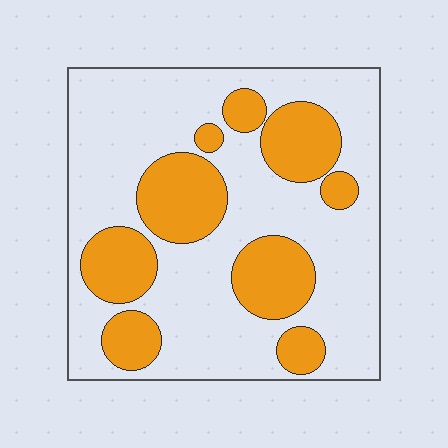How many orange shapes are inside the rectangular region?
9.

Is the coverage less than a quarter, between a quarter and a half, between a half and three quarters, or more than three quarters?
Between a quarter and a half.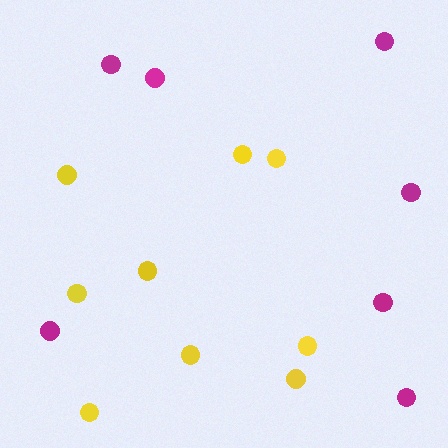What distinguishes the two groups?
There are 2 groups: one group of yellow circles (9) and one group of magenta circles (7).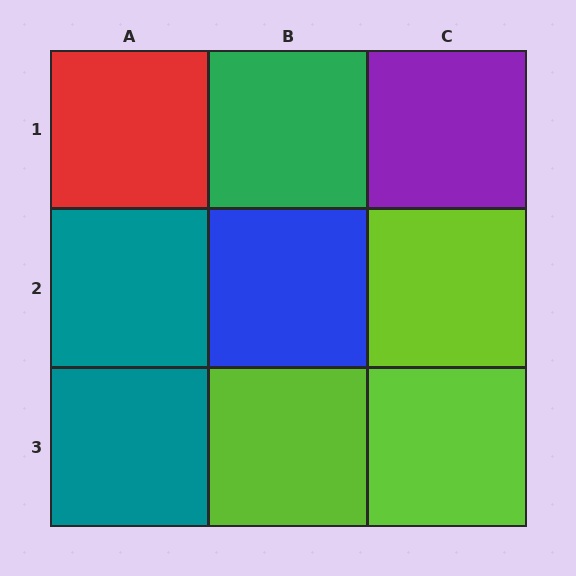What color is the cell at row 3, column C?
Lime.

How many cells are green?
1 cell is green.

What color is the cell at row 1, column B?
Green.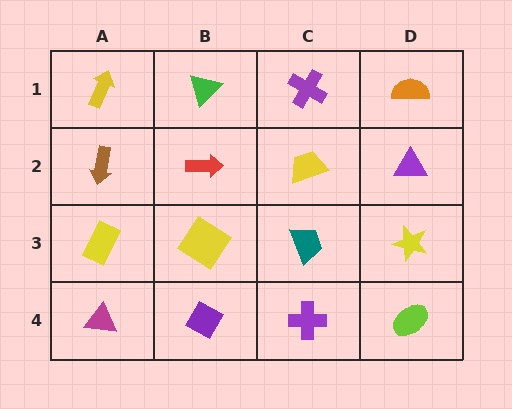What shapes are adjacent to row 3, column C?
A yellow trapezoid (row 2, column C), a purple cross (row 4, column C), a yellow diamond (row 3, column B), a yellow star (row 3, column D).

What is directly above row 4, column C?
A teal trapezoid.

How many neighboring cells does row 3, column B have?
4.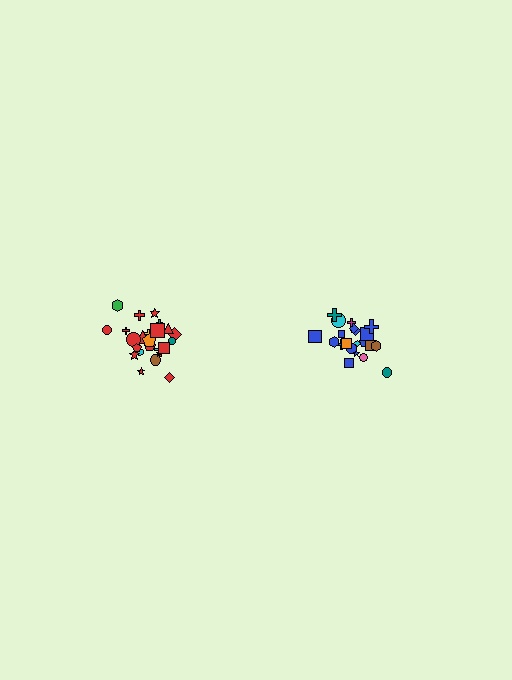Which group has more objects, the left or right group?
The left group.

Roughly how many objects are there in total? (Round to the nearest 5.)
Roughly 45 objects in total.